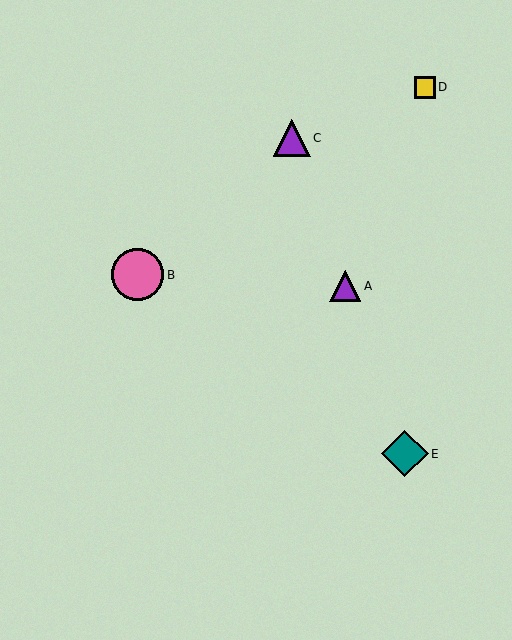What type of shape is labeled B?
Shape B is a pink circle.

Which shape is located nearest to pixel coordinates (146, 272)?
The pink circle (labeled B) at (138, 275) is nearest to that location.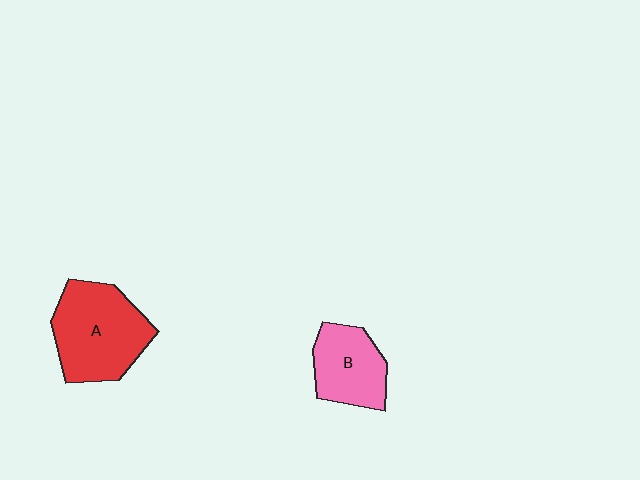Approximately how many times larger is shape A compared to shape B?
Approximately 1.5 times.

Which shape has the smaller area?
Shape B (pink).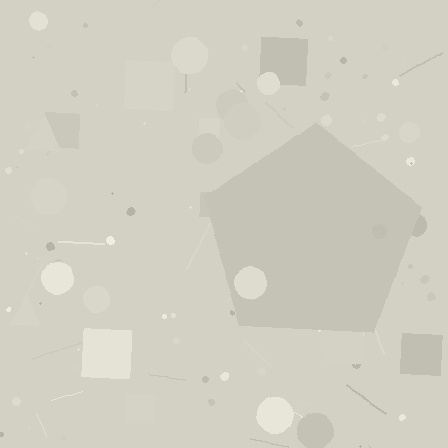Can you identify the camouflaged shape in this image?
The camouflaged shape is a pentagon.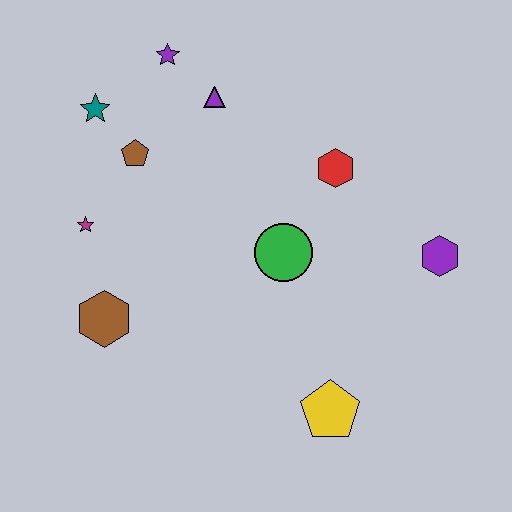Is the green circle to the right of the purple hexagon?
No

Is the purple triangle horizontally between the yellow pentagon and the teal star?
Yes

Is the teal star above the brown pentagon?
Yes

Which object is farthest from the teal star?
The yellow pentagon is farthest from the teal star.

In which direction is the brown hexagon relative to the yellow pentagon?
The brown hexagon is to the left of the yellow pentagon.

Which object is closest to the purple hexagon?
The red hexagon is closest to the purple hexagon.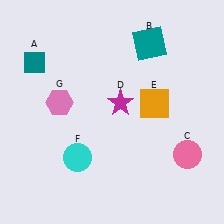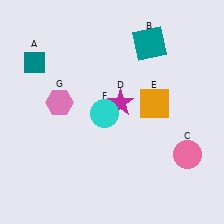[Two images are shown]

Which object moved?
The cyan circle (F) moved up.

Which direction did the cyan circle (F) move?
The cyan circle (F) moved up.